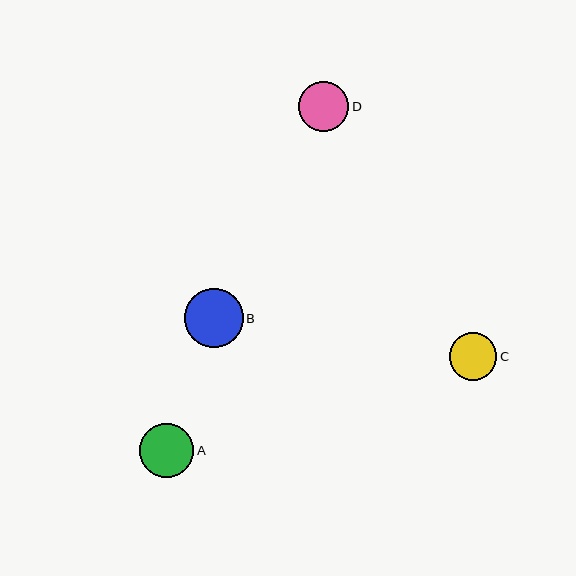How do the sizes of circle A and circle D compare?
Circle A and circle D are approximately the same size.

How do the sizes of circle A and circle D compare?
Circle A and circle D are approximately the same size.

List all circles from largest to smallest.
From largest to smallest: B, A, D, C.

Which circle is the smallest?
Circle C is the smallest with a size of approximately 47 pixels.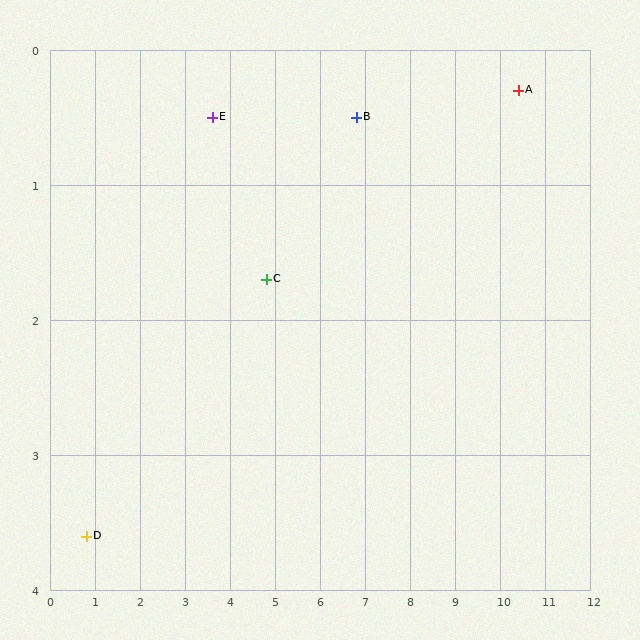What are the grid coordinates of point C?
Point C is at approximately (4.8, 1.7).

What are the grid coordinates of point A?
Point A is at approximately (10.4, 0.3).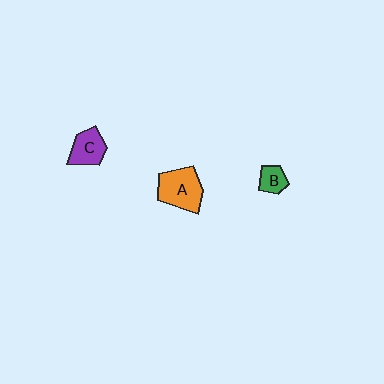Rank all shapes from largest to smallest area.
From largest to smallest: A (orange), C (purple), B (green).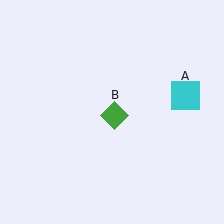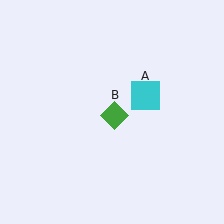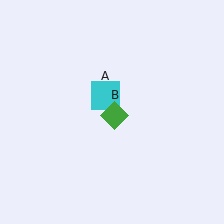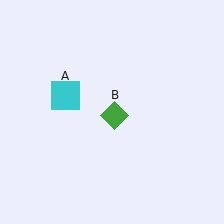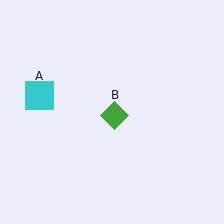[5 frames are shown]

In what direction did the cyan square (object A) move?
The cyan square (object A) moved left.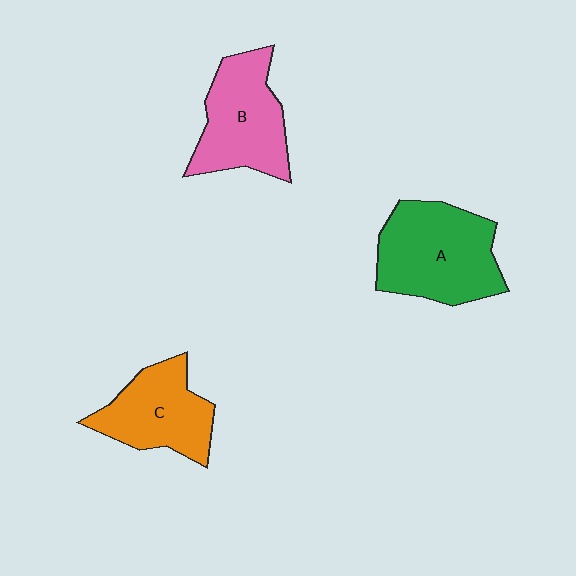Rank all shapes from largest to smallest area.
From largest to smallest: A (green), B (pink), C (orange).